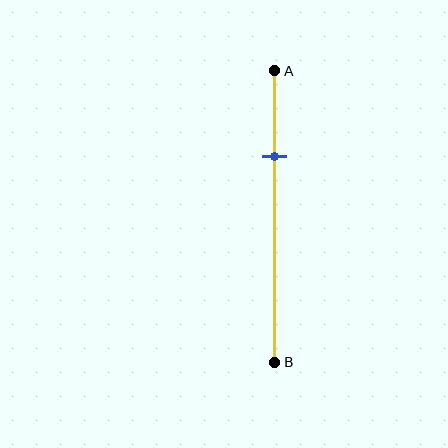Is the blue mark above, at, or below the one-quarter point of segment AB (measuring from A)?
The blue mark is below the one-quarter point of segment AB.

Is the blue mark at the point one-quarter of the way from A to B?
No, the mark is at about 30% from A, not at the 25% one-quarter point.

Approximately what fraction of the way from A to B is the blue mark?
The blue mark is approximately 30% of the way from A to B.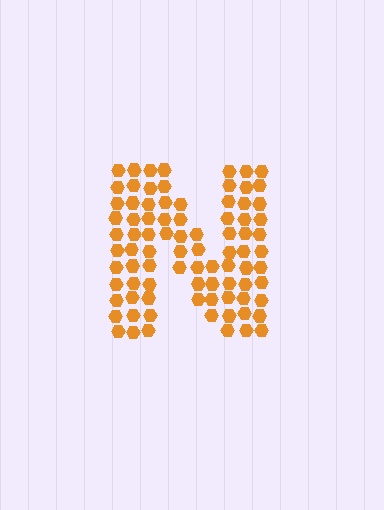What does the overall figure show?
The overall figure shows the letter N.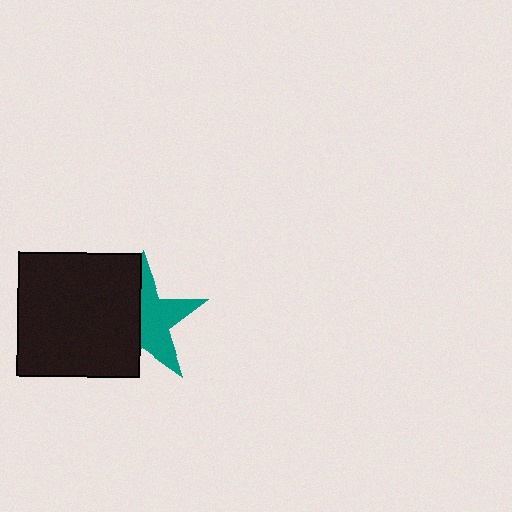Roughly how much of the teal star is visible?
About half of it is visible (roughly 53%).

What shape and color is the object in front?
The object in front is a black square.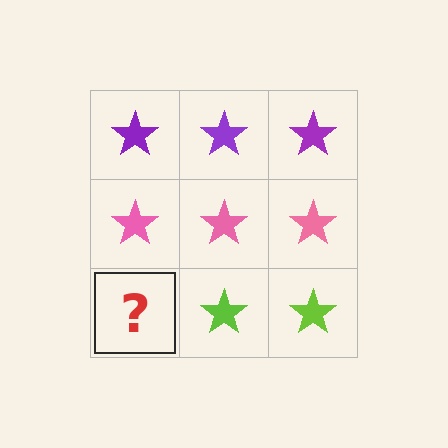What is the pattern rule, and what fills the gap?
The rule is that each row has a consistent color. The gap should be filled with a lime star.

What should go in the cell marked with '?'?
The missing cell should contain a lime star.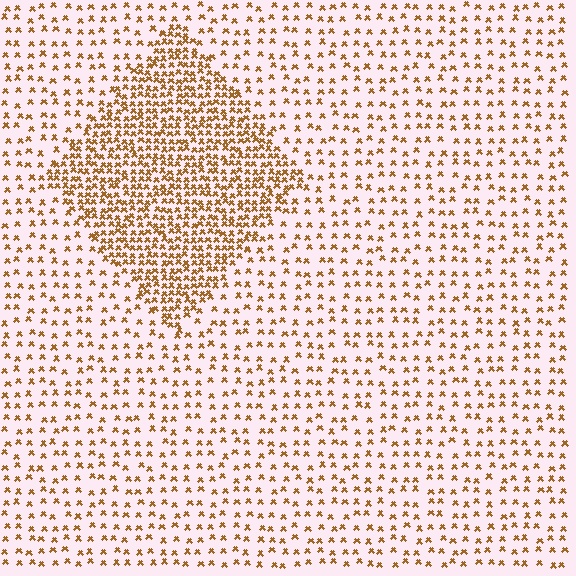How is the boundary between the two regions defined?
The boundary is defined by a change in element density (approximately 2.5x ratio). All elements are the same color, size, and shape.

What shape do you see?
I see a diamond.